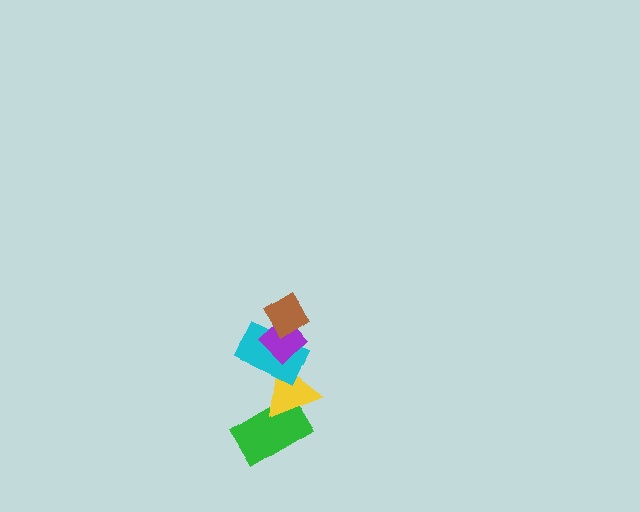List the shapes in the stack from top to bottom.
From top to bottom: the brown diamond, the purple diamond, the cyan rectangle, the yellow triangle, the green rectangle.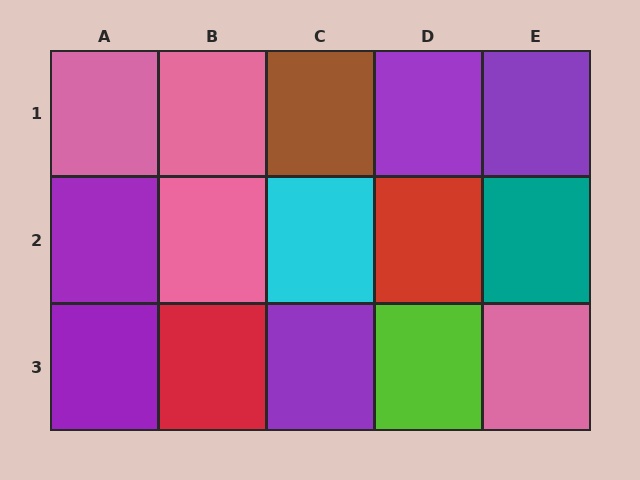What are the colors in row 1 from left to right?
Pink, pink, brown, purple, purple.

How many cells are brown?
1 cell is brown.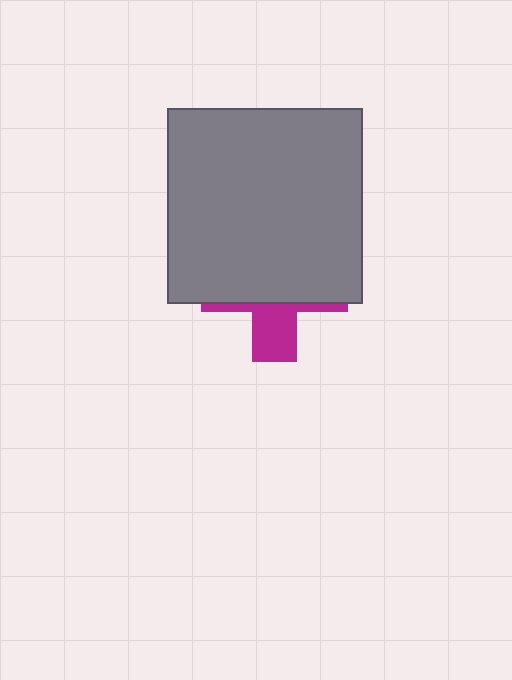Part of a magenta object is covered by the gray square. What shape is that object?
It is a cross.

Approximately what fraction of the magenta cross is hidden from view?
Roughly 69% of the magenta cross is hidden behind the gray square.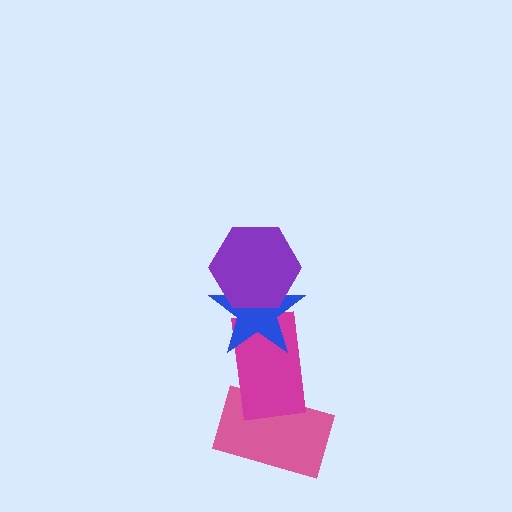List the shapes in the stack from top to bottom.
From top to bottom: the purple hexagon, the blue star, the magenta rectangle, the pink rectangle.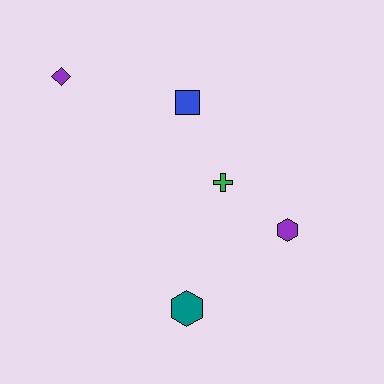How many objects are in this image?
There are 5 objects.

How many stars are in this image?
There are no stars.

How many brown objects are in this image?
There are no brown objects.